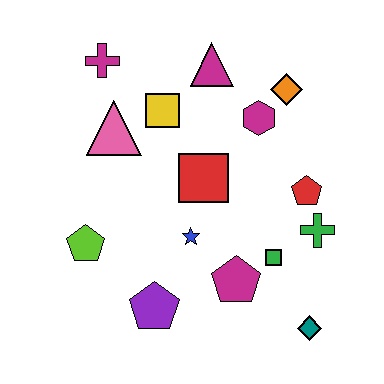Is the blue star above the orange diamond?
No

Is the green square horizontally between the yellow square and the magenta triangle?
No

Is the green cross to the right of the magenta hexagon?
Yes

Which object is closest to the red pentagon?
The green cross is closest to the red pentagon.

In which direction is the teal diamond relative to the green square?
The teal diamond is below the green square.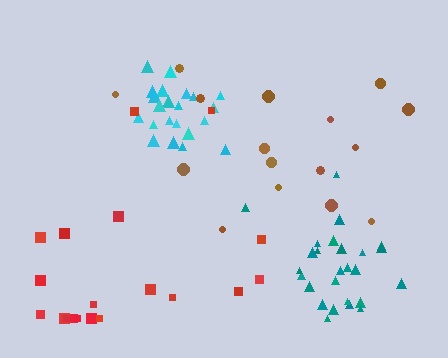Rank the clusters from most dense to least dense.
cyan, teal, red, brown.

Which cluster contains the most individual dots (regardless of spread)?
Teal (26).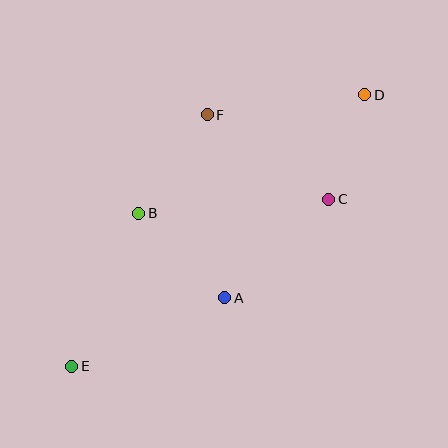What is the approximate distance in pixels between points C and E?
The distance between C and E is approximately 307 pixels.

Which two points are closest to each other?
Points C and D are closest to each other.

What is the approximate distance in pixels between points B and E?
The distance between B and E is approximately 167 pixels.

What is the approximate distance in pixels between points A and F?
The distance between A and F is approximately 184 pixels.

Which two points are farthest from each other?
Points D and E are farthest from each other.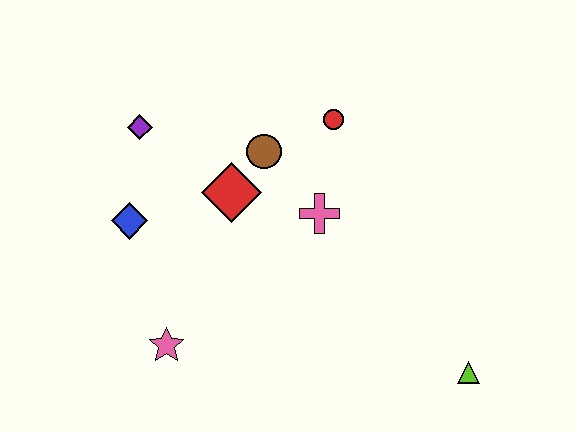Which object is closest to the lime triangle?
The pink cross is closest to the lime triangle.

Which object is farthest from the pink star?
The lime triangle is farthest from the pink star.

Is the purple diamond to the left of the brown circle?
Yes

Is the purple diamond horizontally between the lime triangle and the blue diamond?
Yes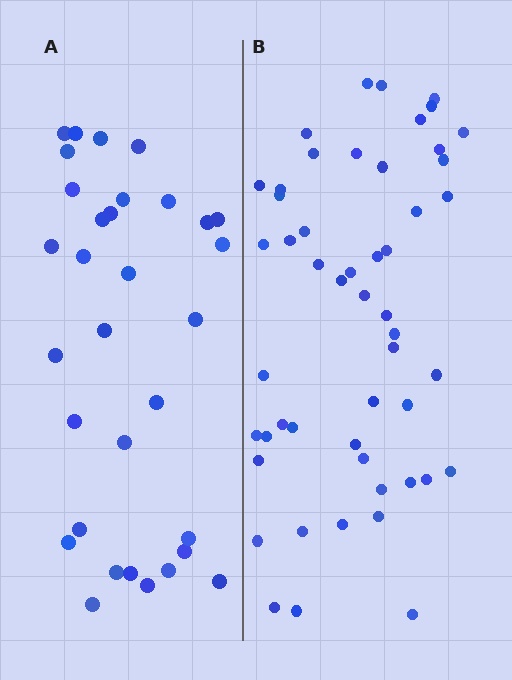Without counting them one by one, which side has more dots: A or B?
Region B (the right region) has more dots.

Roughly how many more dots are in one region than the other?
Region B has approximately 20 more dots than region A.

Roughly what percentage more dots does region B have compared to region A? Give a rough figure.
About 60% more.